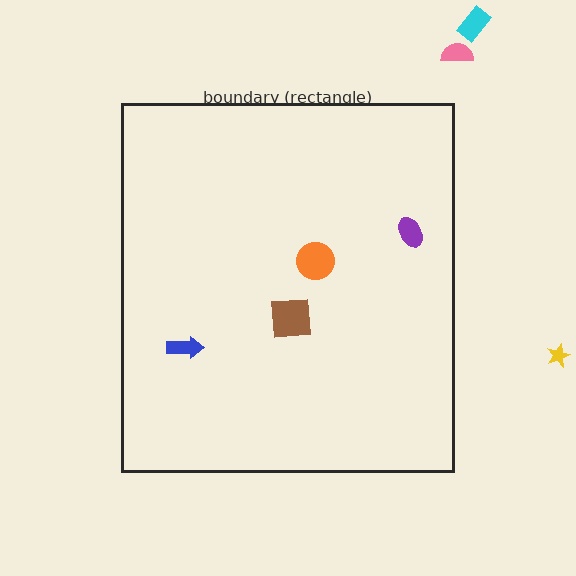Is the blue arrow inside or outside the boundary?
Inside.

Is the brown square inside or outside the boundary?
Inside.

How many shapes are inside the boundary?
4 inside, 3 outside.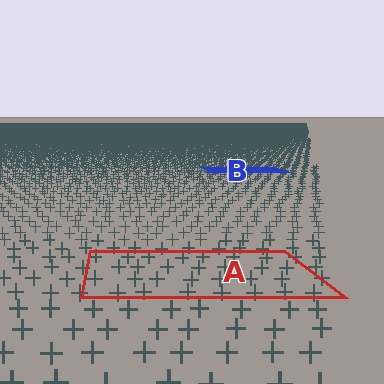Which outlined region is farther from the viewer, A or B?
Region B is farther from the viewer — the texture elements inside it appear smaller and more densely packed.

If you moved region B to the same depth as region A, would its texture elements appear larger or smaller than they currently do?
They would appear larger. At a closer depth, the same texture elements are projected at a bigger on-screen size.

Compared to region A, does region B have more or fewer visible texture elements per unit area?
Region B has more texture elements per unit area — they are packed more densely because it is farther away.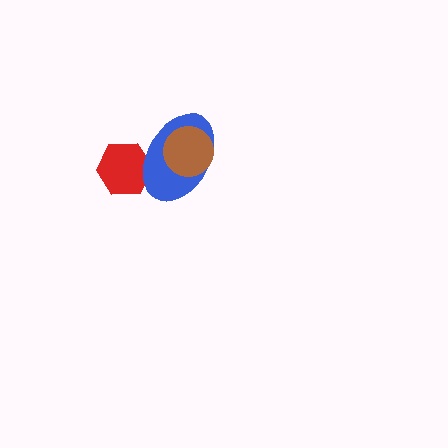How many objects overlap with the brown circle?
1 object overlaps with the brown circle.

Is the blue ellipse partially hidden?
Yes, it is partially covered by another shape.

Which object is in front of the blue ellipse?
The brown circle is in front of the blue ellipse.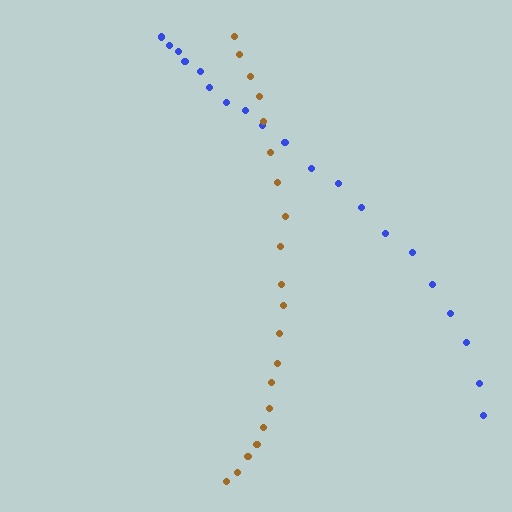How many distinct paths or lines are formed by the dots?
There are 2 distinct paths.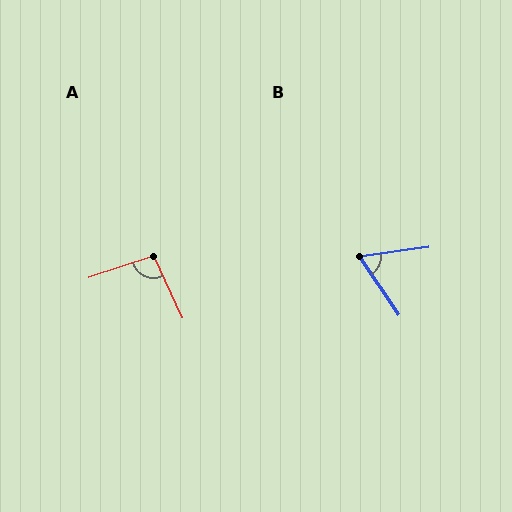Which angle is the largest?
A, at approximately 97 degrees.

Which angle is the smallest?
B, at approximately 64 degrees.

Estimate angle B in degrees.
Approximately 64 degrees.